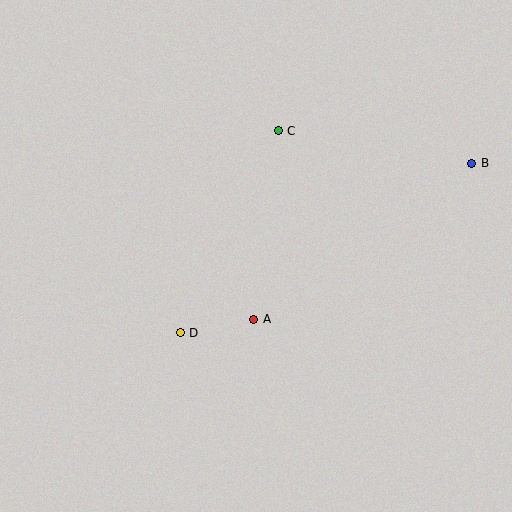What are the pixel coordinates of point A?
Point A is at (254, 319).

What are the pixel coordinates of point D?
Point D is at (180, 333).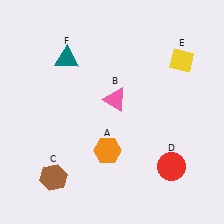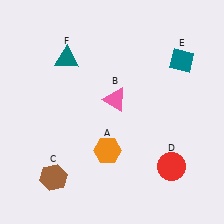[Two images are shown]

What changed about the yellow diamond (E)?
In Image 1, E is yellow. In Image 2, it changed to teal.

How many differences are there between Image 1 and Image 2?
There is 1 difference between the two images.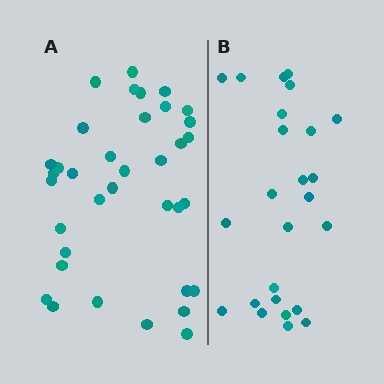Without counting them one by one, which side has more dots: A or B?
Region A (the left region) has more dots.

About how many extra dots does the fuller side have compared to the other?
Region A has roughly 12 or so more dots than region B.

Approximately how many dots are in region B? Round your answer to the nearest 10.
About 20 dots. (The exact count is 25, which rounds to 20.)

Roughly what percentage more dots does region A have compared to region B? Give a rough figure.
About 45% more.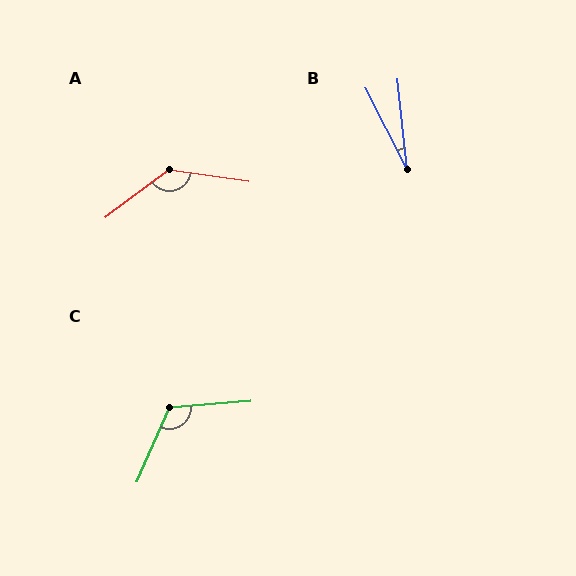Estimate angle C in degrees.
Approximately 118 degrees.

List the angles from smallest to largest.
B (21°), C (118°), A (134°).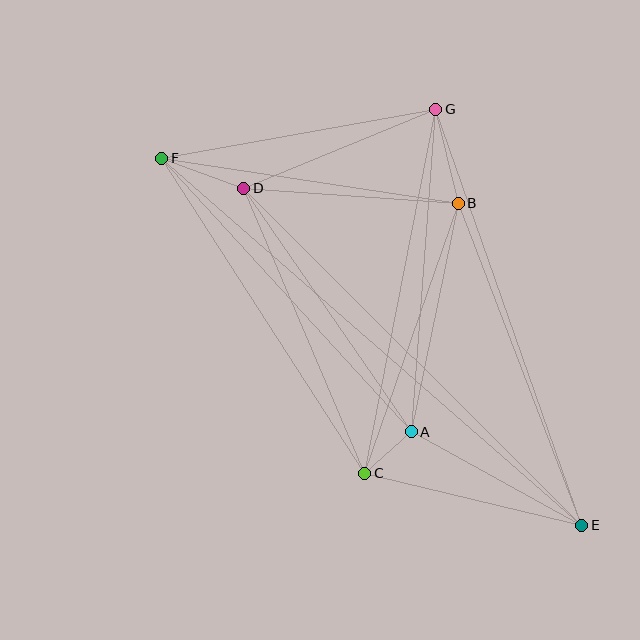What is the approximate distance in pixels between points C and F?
The distance between C and F is approximately 375 pixels.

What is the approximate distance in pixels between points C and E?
The distance between C and E is approximately 223 pixels.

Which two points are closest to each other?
Points A and C are closest to each other.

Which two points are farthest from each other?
Points E and F are farthest from each other.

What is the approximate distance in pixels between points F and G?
The distance between F and G is approximately 278 pixels.